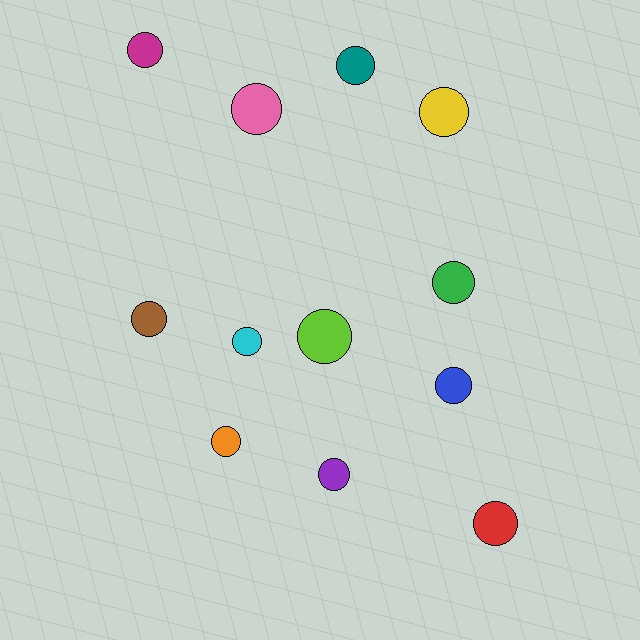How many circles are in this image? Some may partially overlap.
There are 12 circles.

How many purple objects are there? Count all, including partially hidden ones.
There is 1 purple object.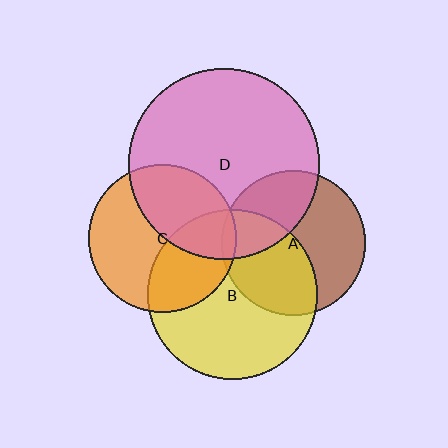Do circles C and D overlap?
Yes.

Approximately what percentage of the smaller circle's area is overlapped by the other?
Approximately 40%.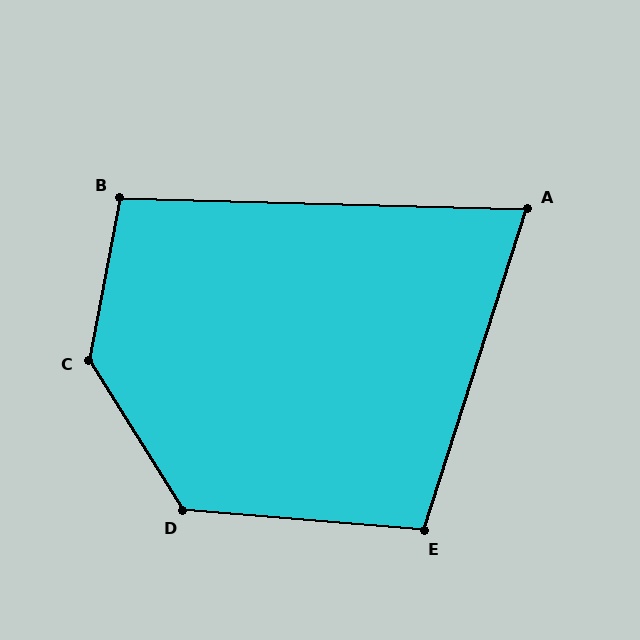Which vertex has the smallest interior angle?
A, at approximately 74 degrees.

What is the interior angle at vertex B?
Approximately 99 degrees (obtuse).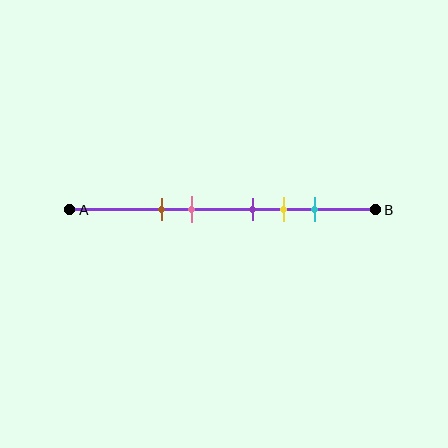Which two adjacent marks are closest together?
The purple and yellow marks are the closest adjacent pair.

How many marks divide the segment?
There are 5 marks dividing the segment.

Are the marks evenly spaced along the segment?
No, the marks are not evenly spaced.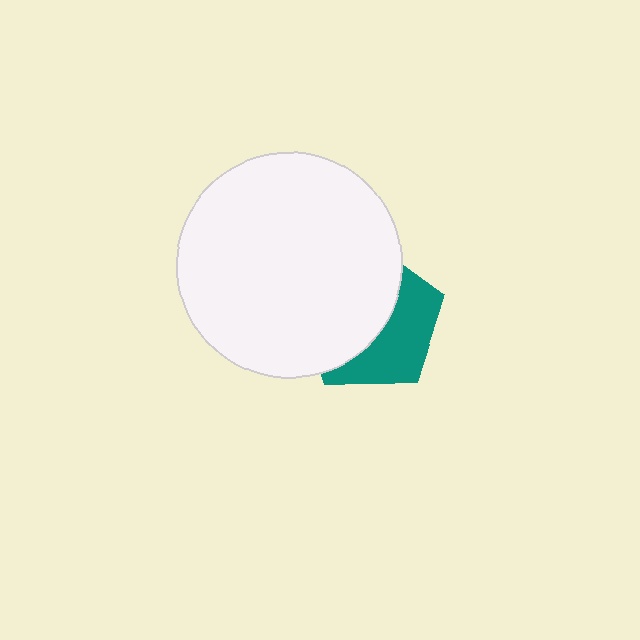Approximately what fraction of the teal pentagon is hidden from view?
Roughly 57% of the teal pentagon is hidden behind the white circle.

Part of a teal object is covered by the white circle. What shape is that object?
It is a pentagon.